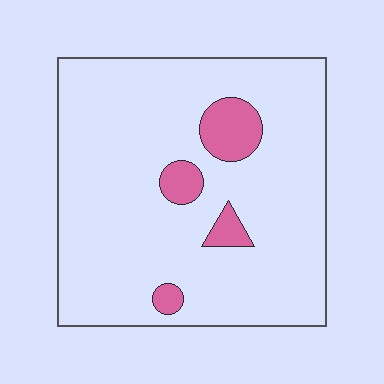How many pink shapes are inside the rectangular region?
4.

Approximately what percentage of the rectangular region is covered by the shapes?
Approximately 10%.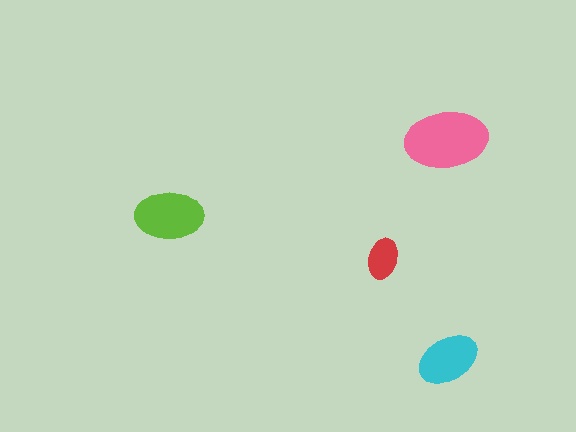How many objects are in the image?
There are 4 objects in the image.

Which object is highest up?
The pink ellipse is topmost.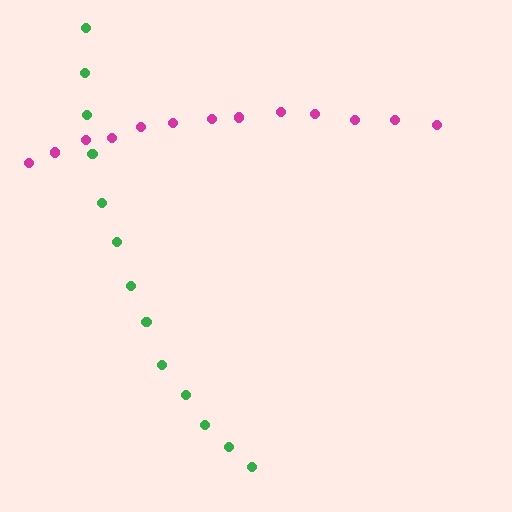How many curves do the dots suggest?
There are 2 distinct paths.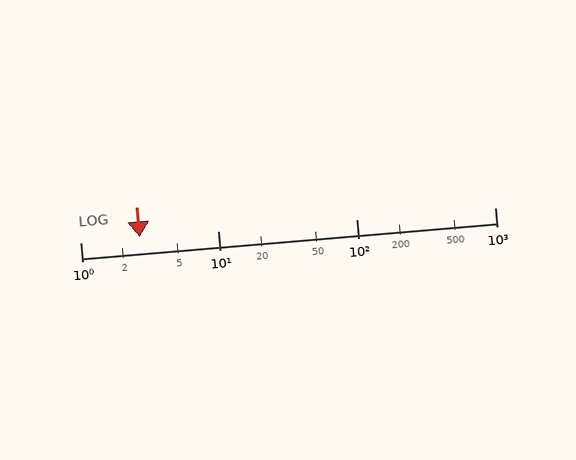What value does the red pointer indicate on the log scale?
The pointer indicates approximately 2.7.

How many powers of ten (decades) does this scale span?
The scale spans 3 decades, from 1 to 1000.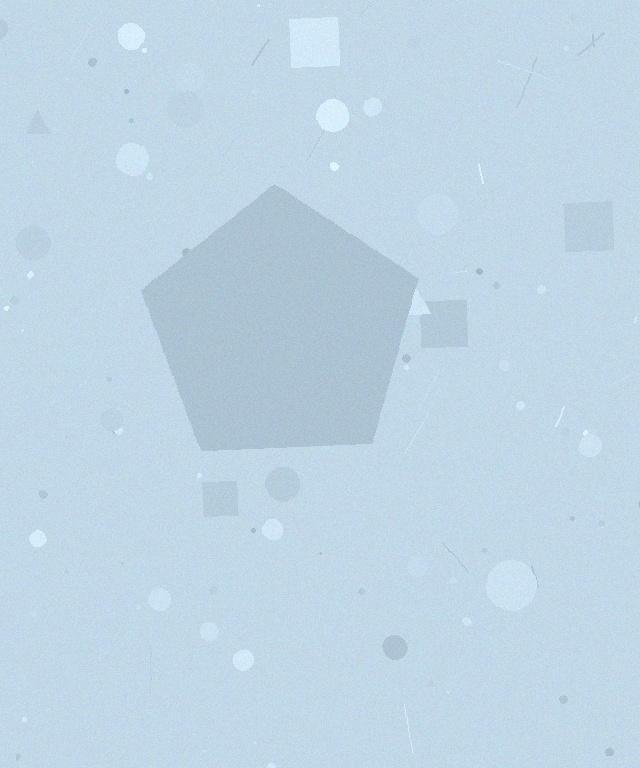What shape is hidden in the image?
A pentagon is hidden in the image.